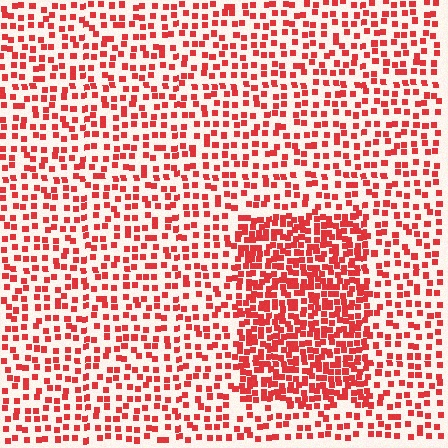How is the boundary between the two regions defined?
The boundary is defined by a change in element density (approximately 2.1x ratio). All elements are the same color, size, and shape.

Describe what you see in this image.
The image contains small red elements arranged at two different densities. A rectangle-shaped region is visible where the elements are more densely packed than the surrounding area.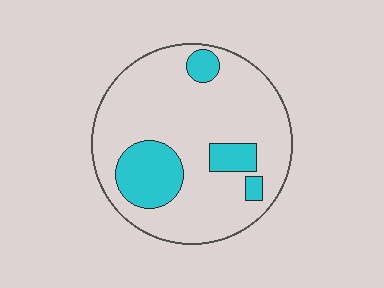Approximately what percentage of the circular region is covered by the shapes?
Approximately 20%.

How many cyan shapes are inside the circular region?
4.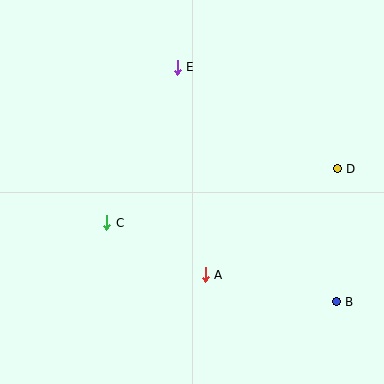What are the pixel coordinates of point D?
Point D is at (337, 169).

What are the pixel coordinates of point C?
Point C is at (107, 223).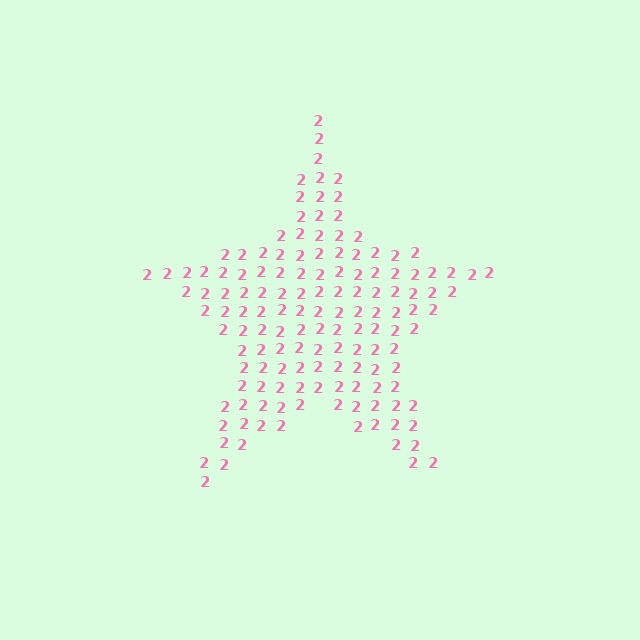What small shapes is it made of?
It is made of small digit 2's.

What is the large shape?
The large shape is a star.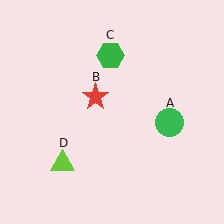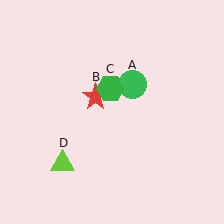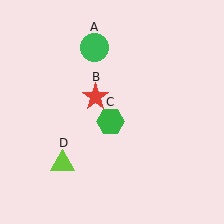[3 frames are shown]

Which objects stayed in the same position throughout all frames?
Red star (object B) and lime triangle (object D) remained stationary.